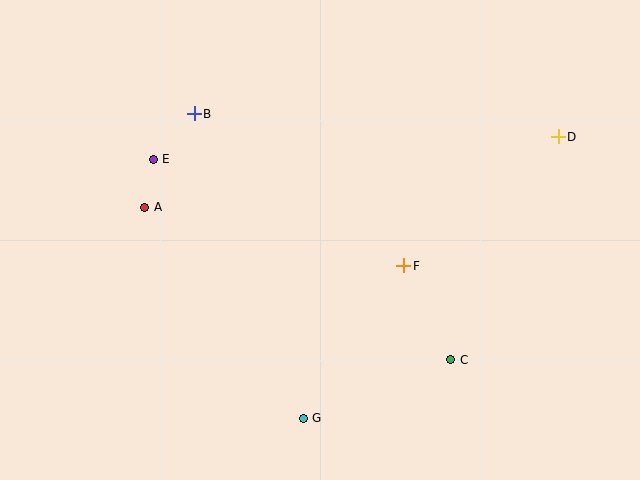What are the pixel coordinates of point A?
Point A is at (145, 207).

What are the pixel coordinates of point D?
Point D is at (558, 137).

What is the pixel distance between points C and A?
The distance between C and A is 342 pixels.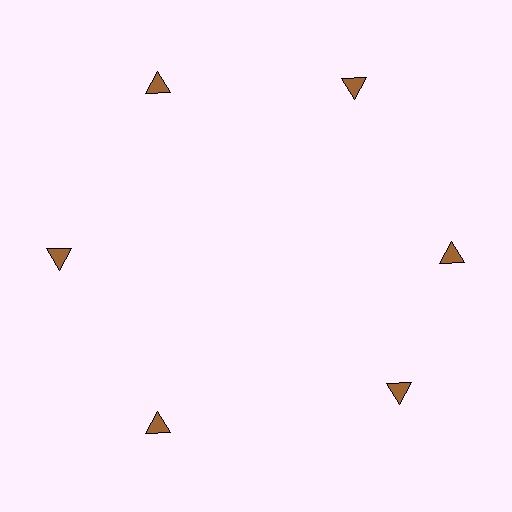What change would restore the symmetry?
The symmetry would be restored by rotating it back into even spacing with its neighbors so that all 6 triangles sit at equal angles and equal distance from the center.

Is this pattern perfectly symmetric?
No. The 6 brown triangles are arranged in a ring, but one element near the 5 o'clock position is rotated out of alignment along the ring, breaking the 6-fold rotational symmetry.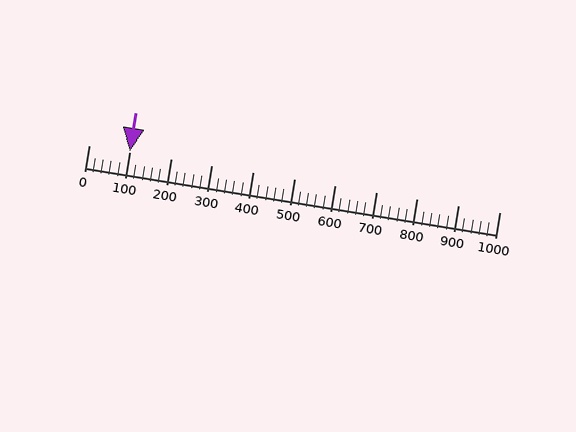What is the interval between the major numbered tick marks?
The major tick marks are spaced 100 units apart.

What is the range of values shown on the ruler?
The ruler shows values from 0 to 1000.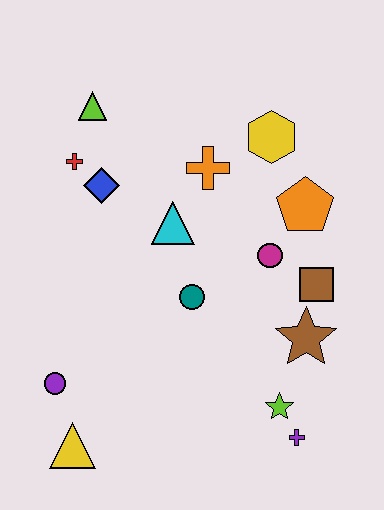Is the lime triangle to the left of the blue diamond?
Yes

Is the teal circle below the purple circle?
No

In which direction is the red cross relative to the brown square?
The red cross is to the left of the brown square.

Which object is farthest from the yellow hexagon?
The yellow triangle is farthest from the yellow hexagon.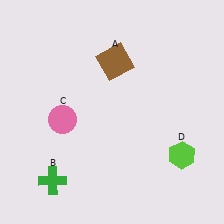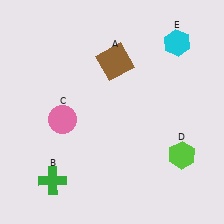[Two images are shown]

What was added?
A cyan hexagon (E) was added in Image 2.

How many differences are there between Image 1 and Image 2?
There is 1 difference between the two images.